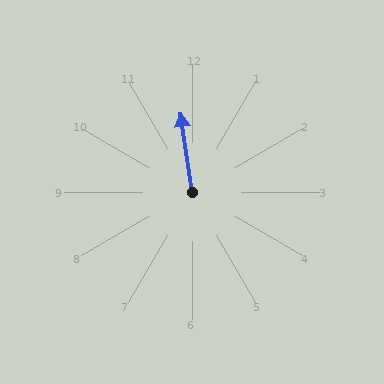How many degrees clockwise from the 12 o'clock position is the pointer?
Approximately 352 degrees.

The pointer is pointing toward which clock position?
Roughly 12 o'clock.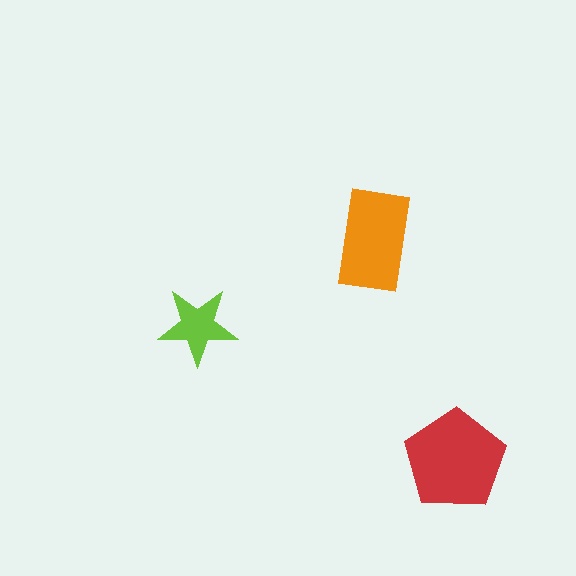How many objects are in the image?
There are 3 objects in the image.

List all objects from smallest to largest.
The lime star, the orange rectangle, the red pentagon.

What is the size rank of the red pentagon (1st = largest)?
1st.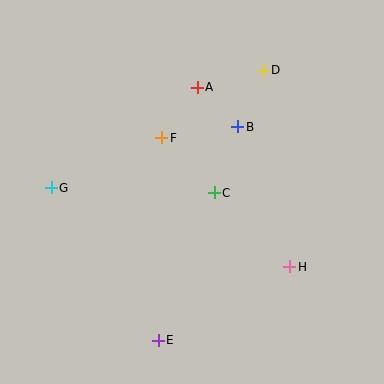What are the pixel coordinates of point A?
Point A is at (197, 87).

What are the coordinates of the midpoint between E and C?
The midpoint between E and C is at (186, 266).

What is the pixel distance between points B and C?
The distance between B and C is 70 pixels.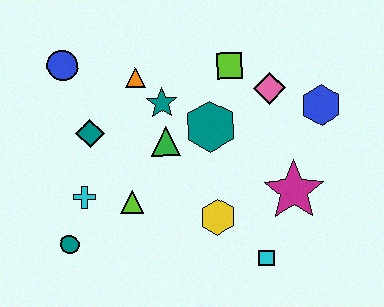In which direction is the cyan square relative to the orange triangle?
The cyan square is below the orange triangle.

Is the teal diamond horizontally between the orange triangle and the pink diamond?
No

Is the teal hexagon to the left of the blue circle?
No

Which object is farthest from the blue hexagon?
The teal circle is farthest from the blue hexagon.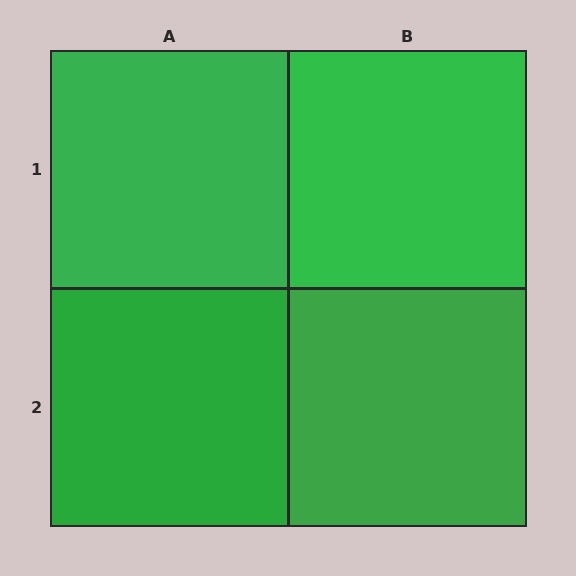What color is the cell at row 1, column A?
Green.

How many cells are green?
4 cells are green.